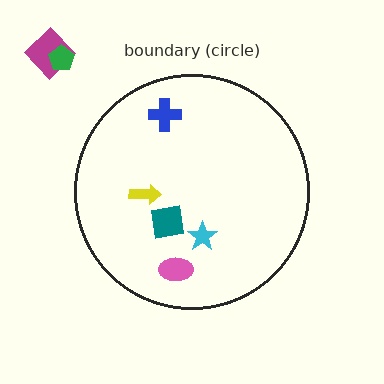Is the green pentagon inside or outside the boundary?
Outside.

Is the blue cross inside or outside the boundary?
Inside.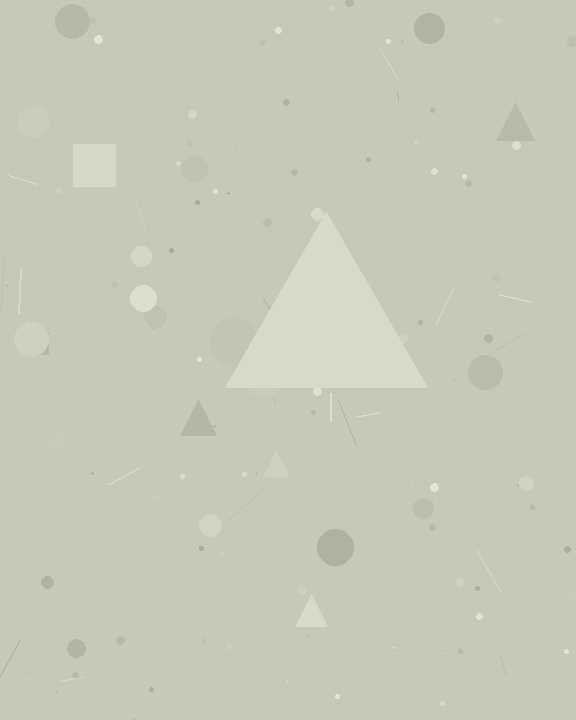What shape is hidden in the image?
A triangle is hidden in the image.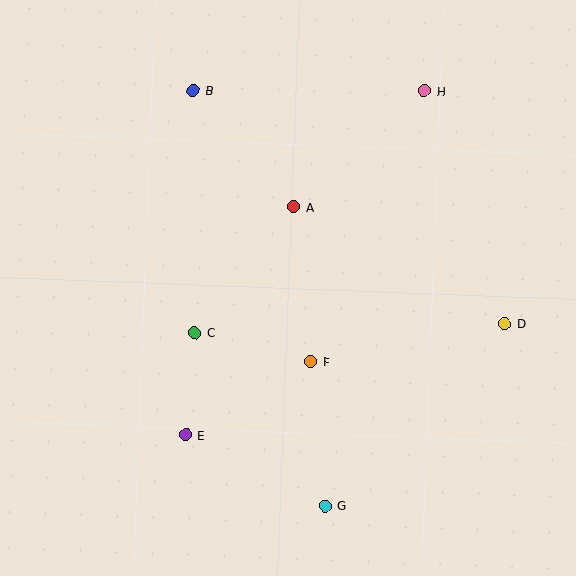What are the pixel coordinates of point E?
Point E is at (185, 435).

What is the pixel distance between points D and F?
The distance between D and F is 197 pixels.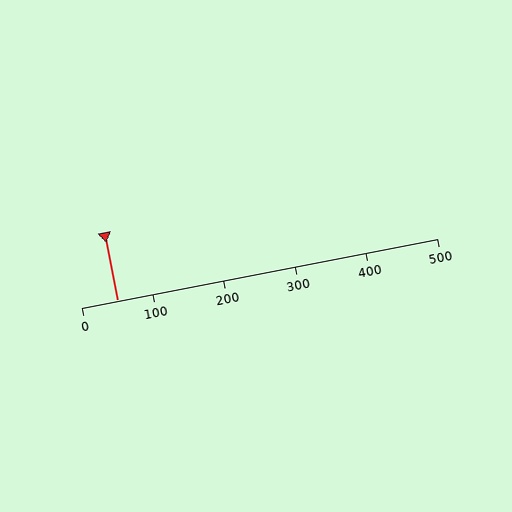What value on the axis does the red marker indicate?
The marker indicates approximately 50.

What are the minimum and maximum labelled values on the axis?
The axis runs from 0 to 500.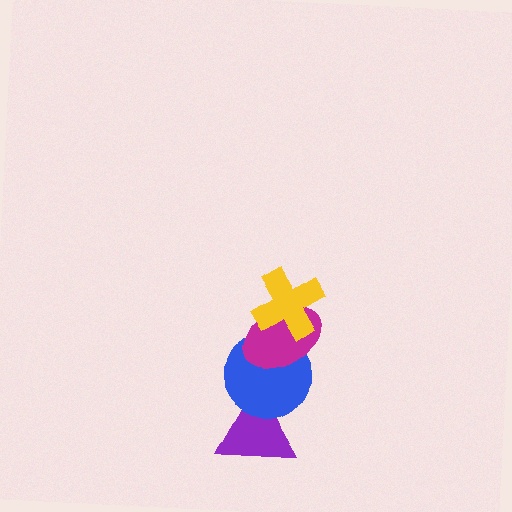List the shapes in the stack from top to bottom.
From top to bottom: the yellow cross, the magenta ellipse, the blue circle, the purple triangle.